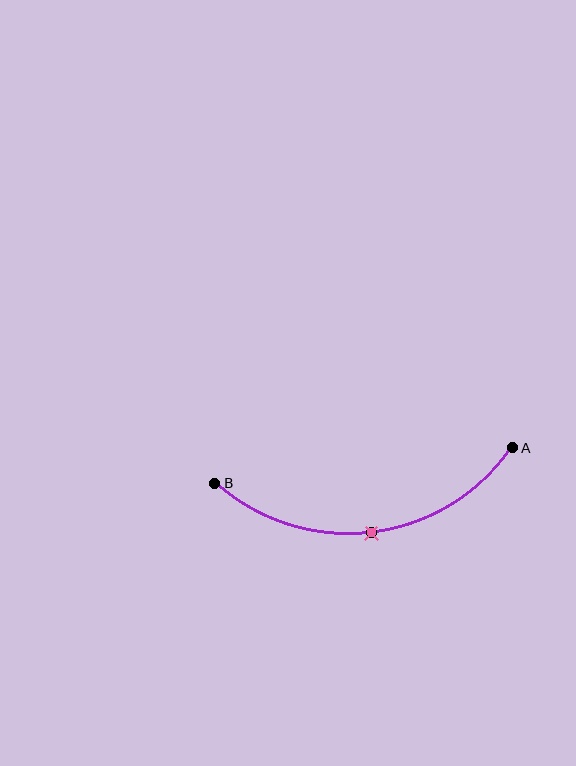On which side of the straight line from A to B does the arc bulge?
The arc bulges below the straight line connecting A and B.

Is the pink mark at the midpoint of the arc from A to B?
Yes. The pink mark lies on the arc at equal arc-length from both A and B — it is the arc midpoint.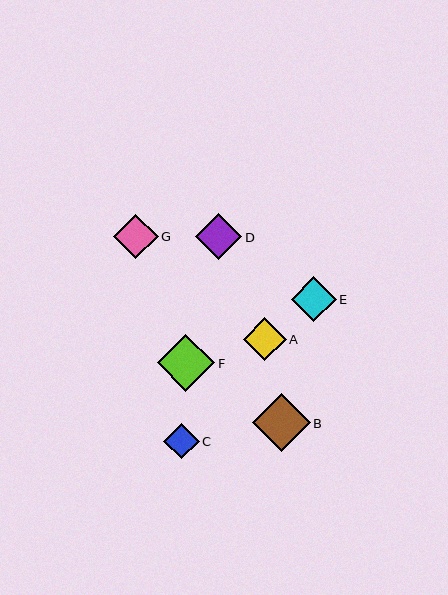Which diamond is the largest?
Diamond B is the largest with a size of approximately 57 pixels.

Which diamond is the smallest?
Diamond C is the smallest with a size of approximately 36 pixels.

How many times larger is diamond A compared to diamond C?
Diamond A is approximately 1.2 times the size of diamond C.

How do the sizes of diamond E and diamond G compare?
Diamond E and diamond G are approximately the same size.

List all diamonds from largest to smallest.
From largest to smallest: B, F, D, E, G, A, C.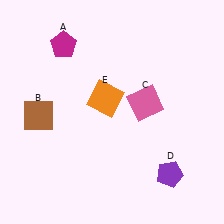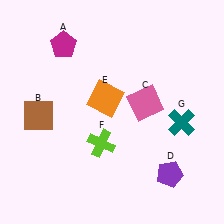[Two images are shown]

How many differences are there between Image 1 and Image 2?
There are 2 differences between the two images.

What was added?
A lime cross (F), a teal cross (G) were added in Image 2.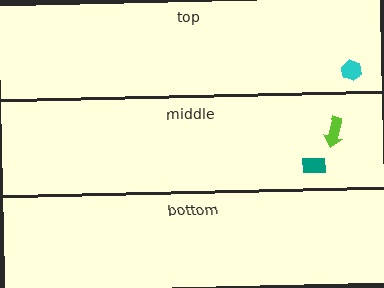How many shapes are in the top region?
1.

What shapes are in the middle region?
The teal rectangle, the lime arrow.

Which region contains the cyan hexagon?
The top region.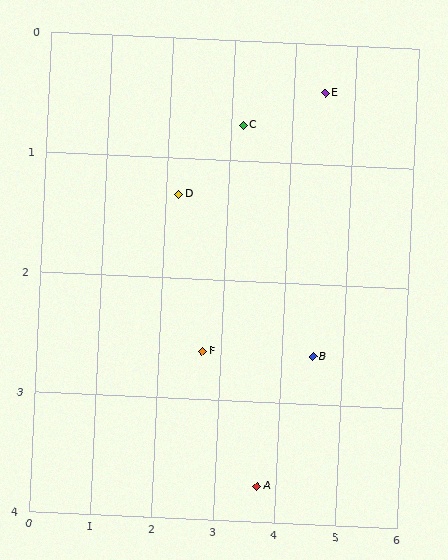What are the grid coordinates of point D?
Point D is at approximately (2.2, 1.3).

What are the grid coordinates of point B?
Point B is at approximately (4.5, 2.6).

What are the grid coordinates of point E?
Point E is at approximately (4.5, 0.4).